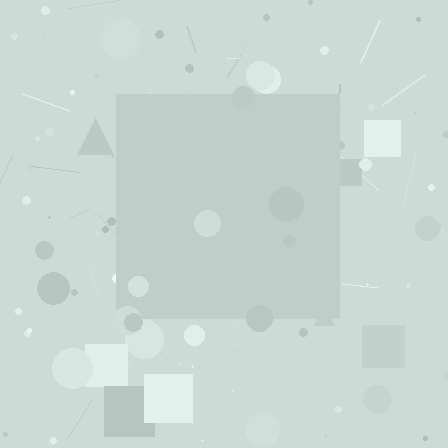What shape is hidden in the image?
A square is hidden in the image.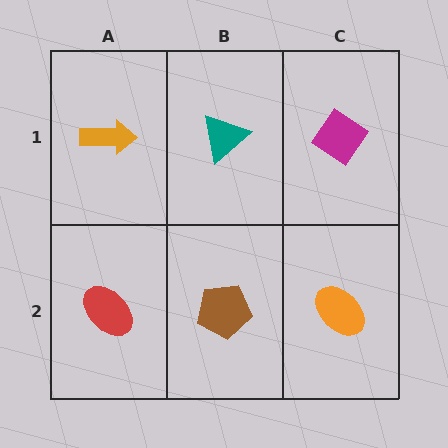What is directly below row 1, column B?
A brown pentagon.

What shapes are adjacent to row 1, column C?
An orange ellipse (row 2, column C), a teal triangle (row 1, column B).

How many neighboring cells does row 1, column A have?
2.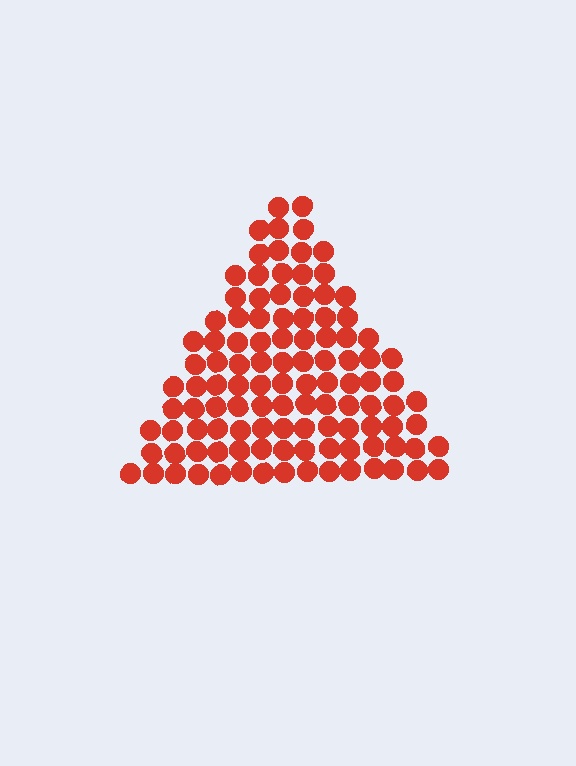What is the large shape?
The large shape is a triangle.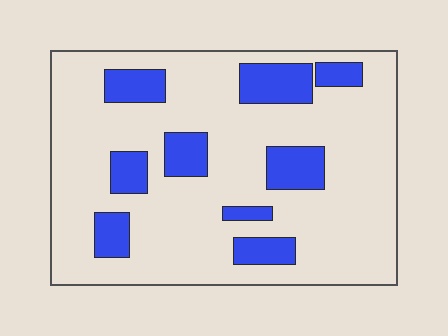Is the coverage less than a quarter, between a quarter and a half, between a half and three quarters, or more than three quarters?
Less than a quarter.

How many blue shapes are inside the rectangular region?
9.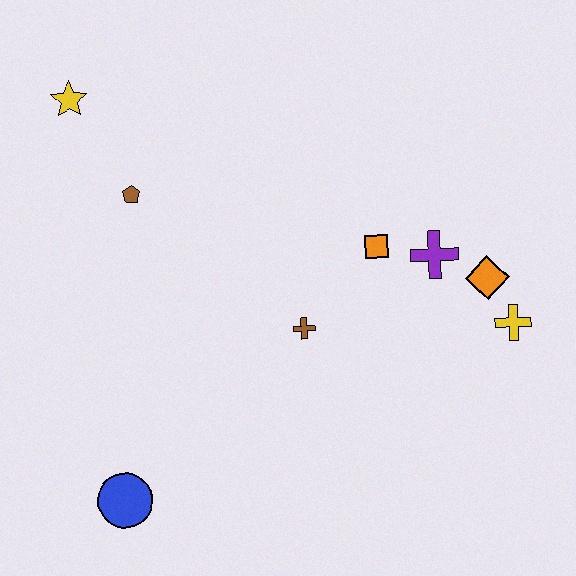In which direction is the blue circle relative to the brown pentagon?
The blue circle is below the brown pentagon.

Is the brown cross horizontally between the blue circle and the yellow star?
No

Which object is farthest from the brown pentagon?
The yellow cross is farthest from the brown pentagon.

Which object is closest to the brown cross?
The orange square is closest to the brown cross.